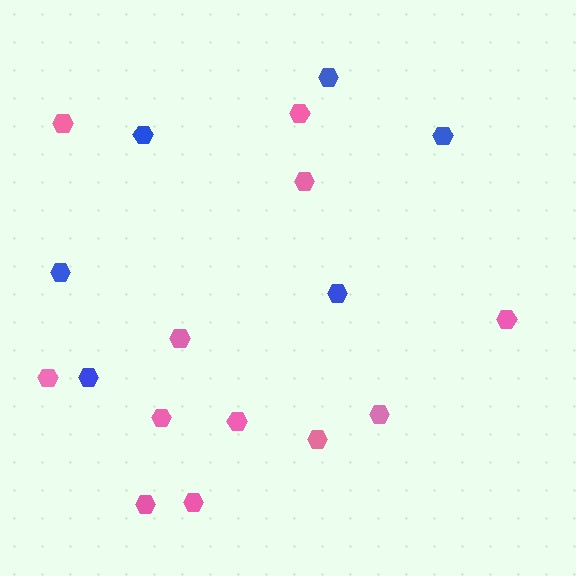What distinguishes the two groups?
There are 2 groups: one group of blue hexagons (6) and one group of pink hexagons (12).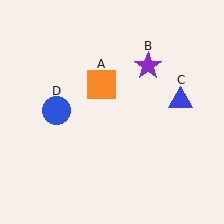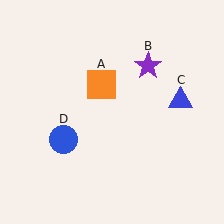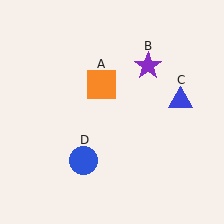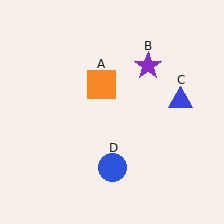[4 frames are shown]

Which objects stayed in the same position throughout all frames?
Orange square (object A) and purple star (object B) and blue triangle (object C) remained stationary.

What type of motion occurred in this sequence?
The blue circle (object D) rotated counterclockwise around the center of the scene.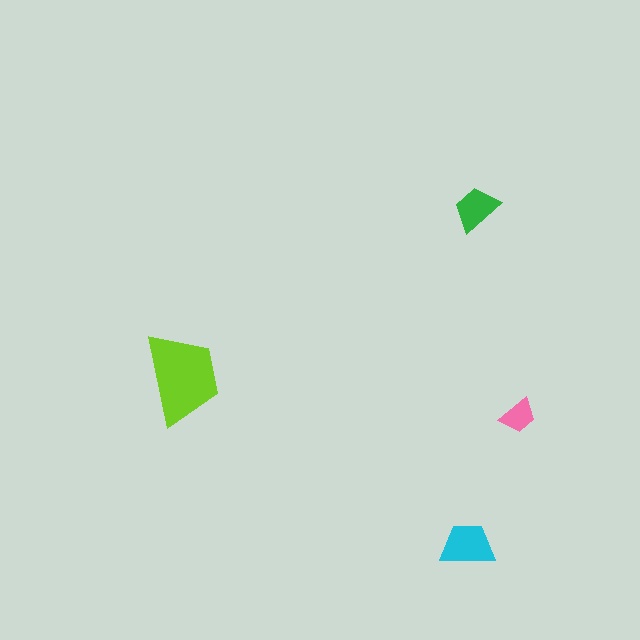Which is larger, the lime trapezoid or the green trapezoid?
The lime one.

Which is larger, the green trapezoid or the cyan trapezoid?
The cyan one.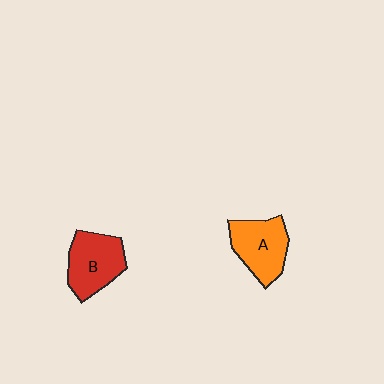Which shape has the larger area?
Shape B (red).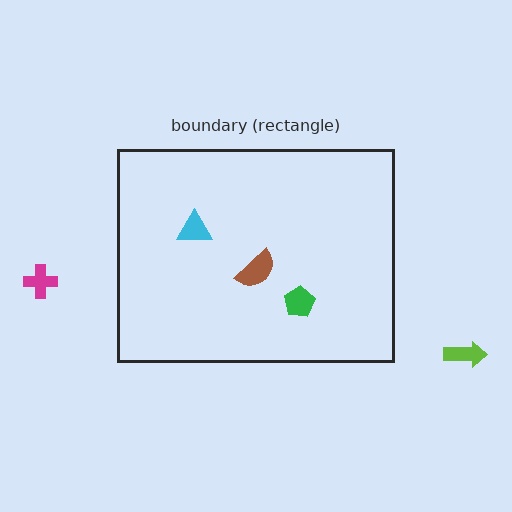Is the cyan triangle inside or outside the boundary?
Inside.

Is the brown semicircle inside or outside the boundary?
Inside.